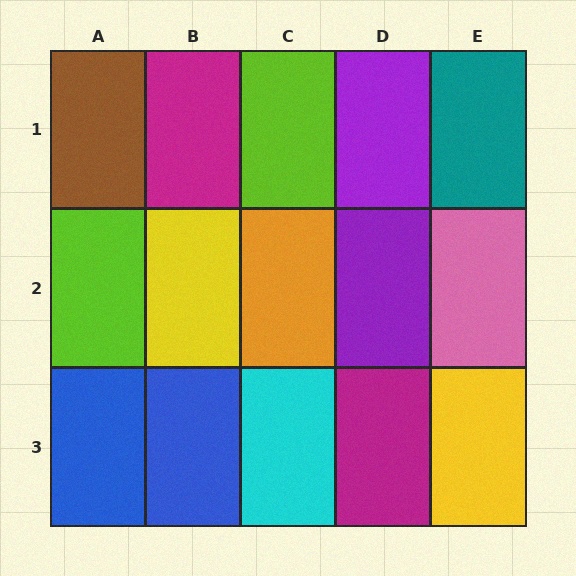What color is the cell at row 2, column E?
Pink.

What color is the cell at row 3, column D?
Magenta.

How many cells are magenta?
2 cells are magenta.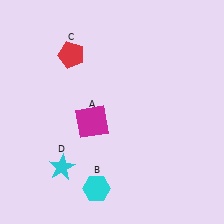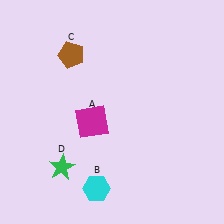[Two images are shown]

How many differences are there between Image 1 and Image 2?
There are 2 differences between the two images.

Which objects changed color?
C changed from red to brown. D changed from cyan to green.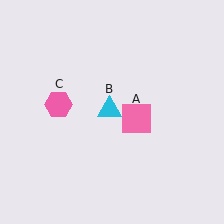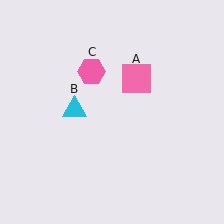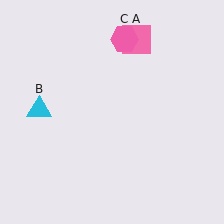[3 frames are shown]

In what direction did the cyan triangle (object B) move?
The cyan triangle (object B) moved left.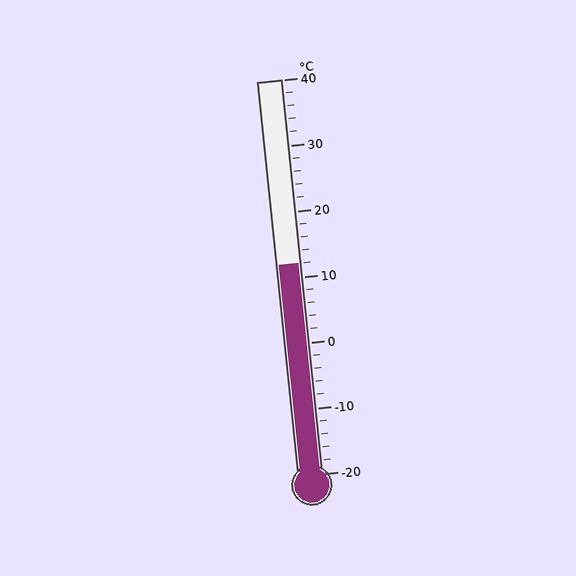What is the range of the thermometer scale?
The thermometer scale ranges from -20°C to 40°C.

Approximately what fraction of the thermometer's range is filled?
The thermometer is filled to approximately 55% of its range.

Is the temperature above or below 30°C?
The temperature is below 30°C.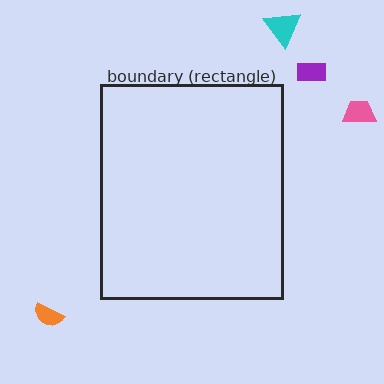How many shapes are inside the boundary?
0 inside, 4 outside.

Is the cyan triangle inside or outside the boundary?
Outside.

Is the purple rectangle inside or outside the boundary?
Outside.